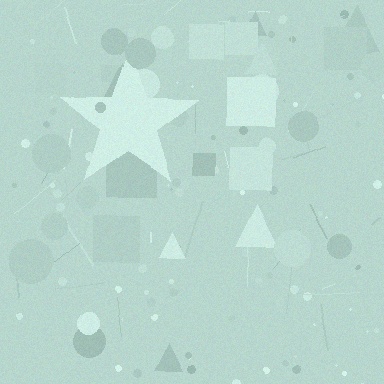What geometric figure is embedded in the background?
A star is embedded in the background.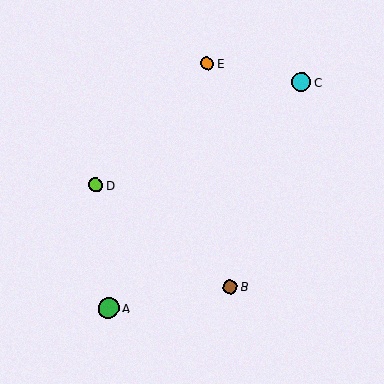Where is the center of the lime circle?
The center of the lime circle is at (96, 185).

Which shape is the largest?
The green circle (labeled A) is the largest.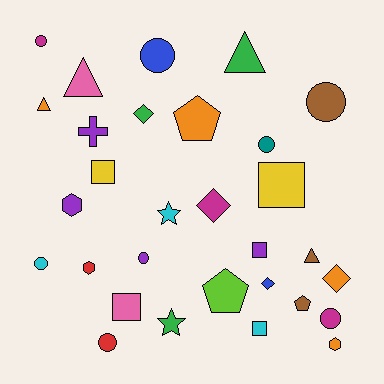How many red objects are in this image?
There are 2 red objects.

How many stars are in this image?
There are 2 stars.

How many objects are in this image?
There are 30 objects.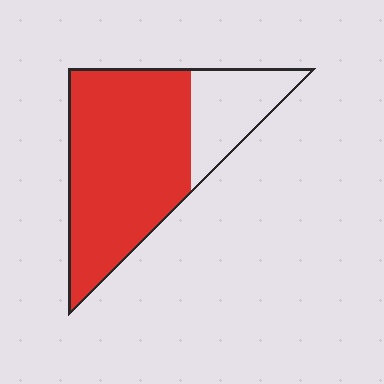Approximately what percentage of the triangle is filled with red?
Approximately 75%.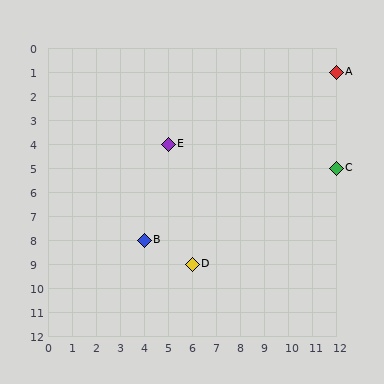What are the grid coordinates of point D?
Point D is at grid coordinates (6, 9).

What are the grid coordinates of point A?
Point A is at grid coordinates (12, 1).